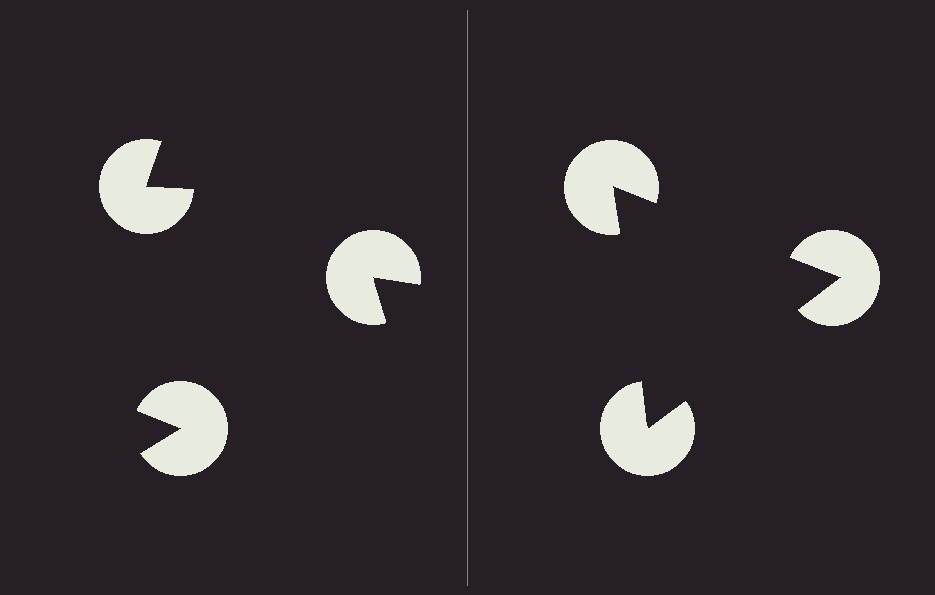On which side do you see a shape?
An illusory triangle appears on the right side. On the left side the wedge cuts are rotated, so no coherent shape forms.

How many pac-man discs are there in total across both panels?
6 — 3 on each side.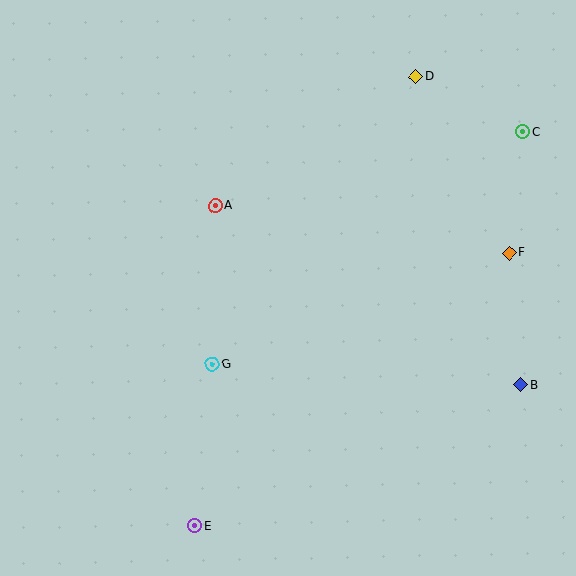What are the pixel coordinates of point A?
Point A is at (216, 206).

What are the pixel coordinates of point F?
Point F is at (510, 253).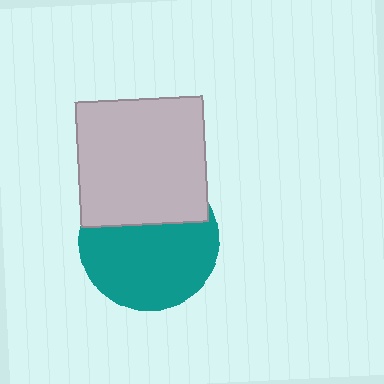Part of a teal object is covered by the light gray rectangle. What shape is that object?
It is a circle.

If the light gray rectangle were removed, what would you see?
You would see the complete teal circle.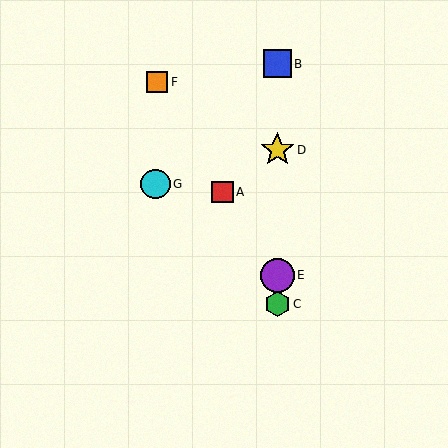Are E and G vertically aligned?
No, E is at x≈277 and G is at x≈156.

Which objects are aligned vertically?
Objects B, C, D, E are aligned vertically.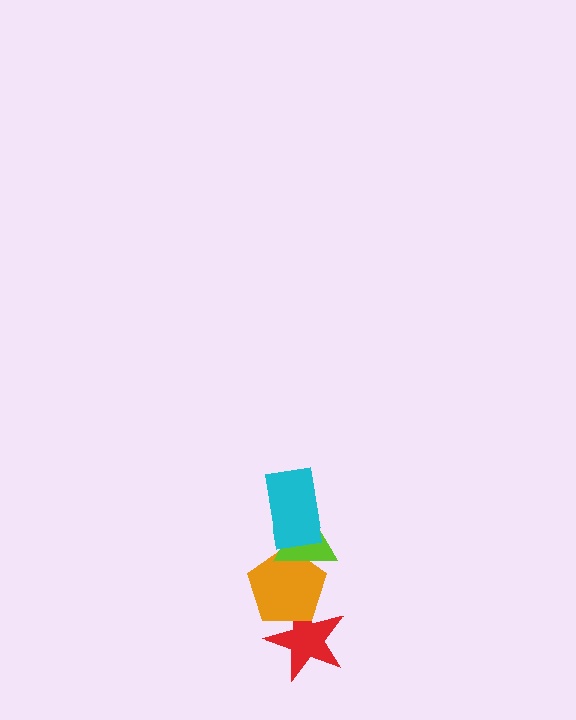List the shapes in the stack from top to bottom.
From top to bottom: the cyan rectangle, the lime triangle, the orange pentagon, the red star.